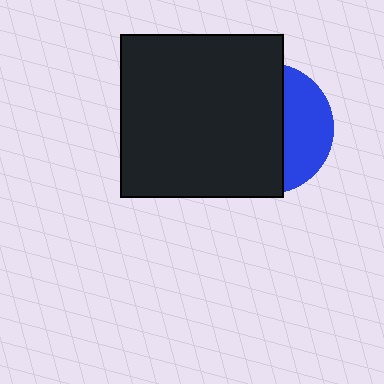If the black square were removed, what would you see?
You would see the complete blue circle.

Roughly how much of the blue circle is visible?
A small part of it is visible (roughly 36%).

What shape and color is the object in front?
The object in front is a black square.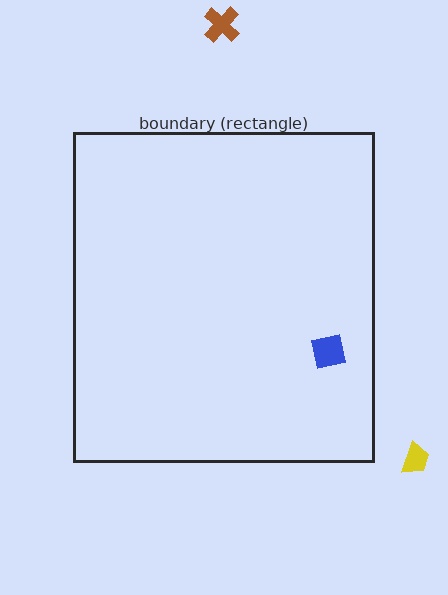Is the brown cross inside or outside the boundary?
Outside.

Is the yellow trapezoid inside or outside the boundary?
Outside.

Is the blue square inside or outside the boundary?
Inside.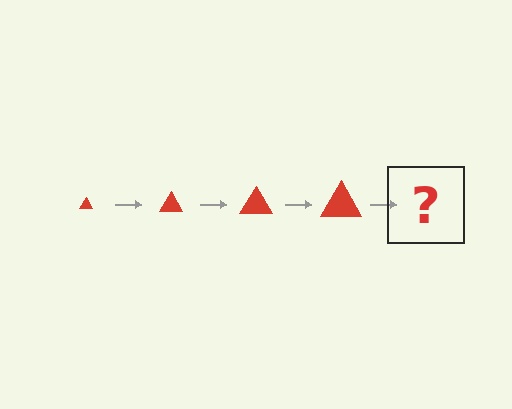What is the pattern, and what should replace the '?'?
The pattern is that the triangle gets progressively larger each step. The '?' should be a red triangle, larger than the previous one.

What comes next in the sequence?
The next element should be a red triangle, larger than the previous one.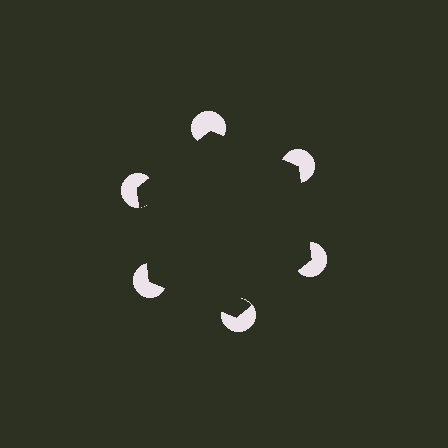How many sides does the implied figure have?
6 sides.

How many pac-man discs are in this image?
There are 6 — one at each vertex of the illusory hexagon.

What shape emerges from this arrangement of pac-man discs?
An illusory hexagon — its edges are inferred from the aligned wedge cuts in the pac-man discs, not physically drawn.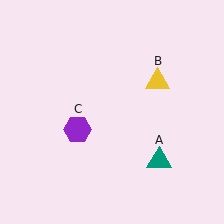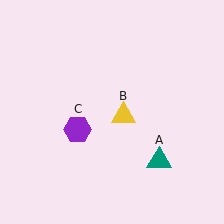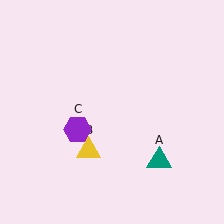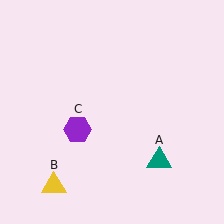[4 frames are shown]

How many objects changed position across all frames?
1 object changed position: yellow triangle (object B).